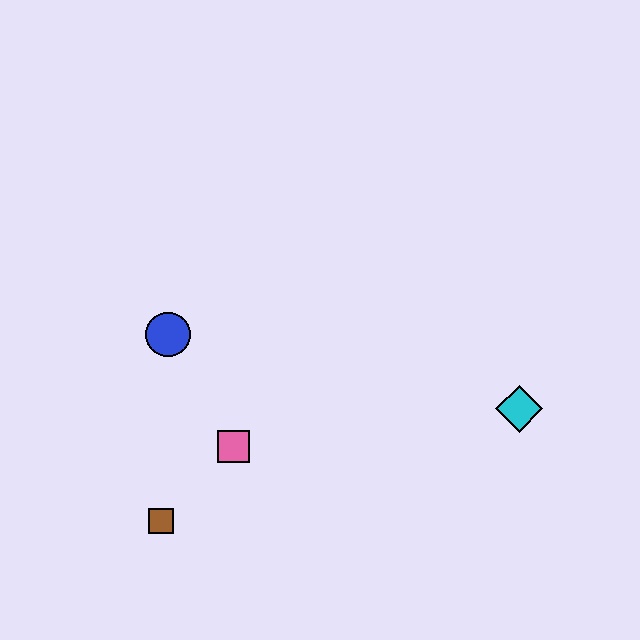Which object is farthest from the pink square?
The cyan diamond is farthest from the pink square.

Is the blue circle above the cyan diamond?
Yes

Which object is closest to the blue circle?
The pink square is closest to the blue circle.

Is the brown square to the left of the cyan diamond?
Yes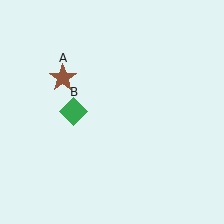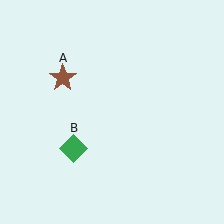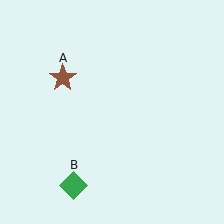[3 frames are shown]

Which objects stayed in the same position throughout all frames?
Brown star (object A) remained stationary.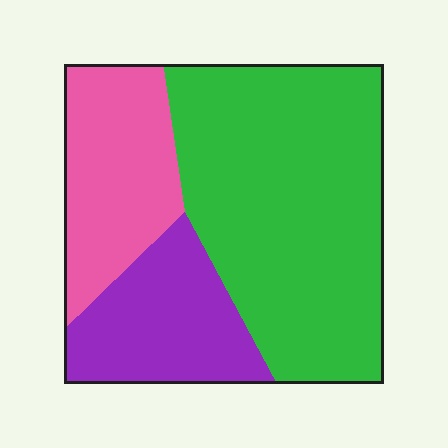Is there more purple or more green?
Green.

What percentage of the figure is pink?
Pink takes up less than a quarter of the figure.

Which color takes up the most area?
Green, at roughly 55%.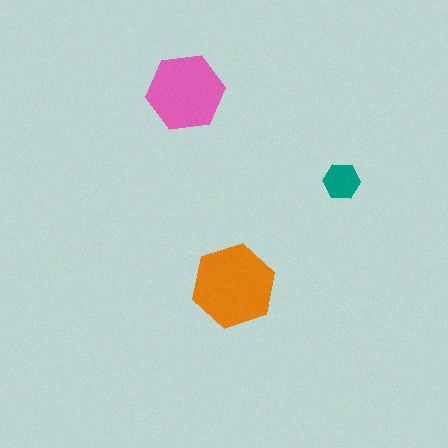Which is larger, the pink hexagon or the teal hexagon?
The pink one.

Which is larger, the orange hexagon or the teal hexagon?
The orange one.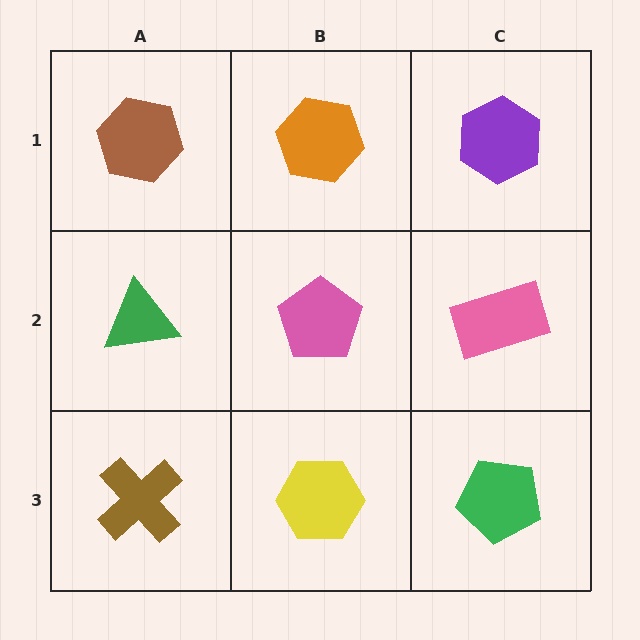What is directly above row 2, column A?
A brown hexagon.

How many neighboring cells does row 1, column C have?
2.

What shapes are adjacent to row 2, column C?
A purple hexagon (row 1, column C), a green pentagon (row 3, column C), a pink pentagon (row 2, column B).